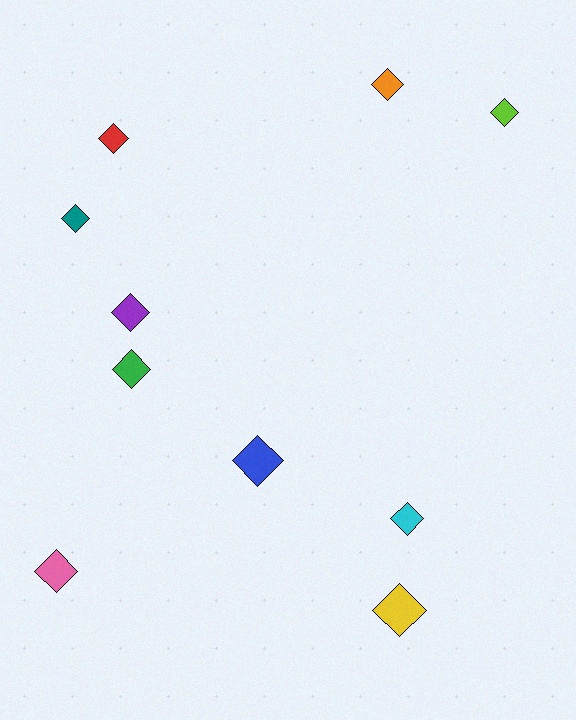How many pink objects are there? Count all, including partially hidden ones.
There is 1 pink object.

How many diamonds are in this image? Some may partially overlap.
There are 10 diamonds.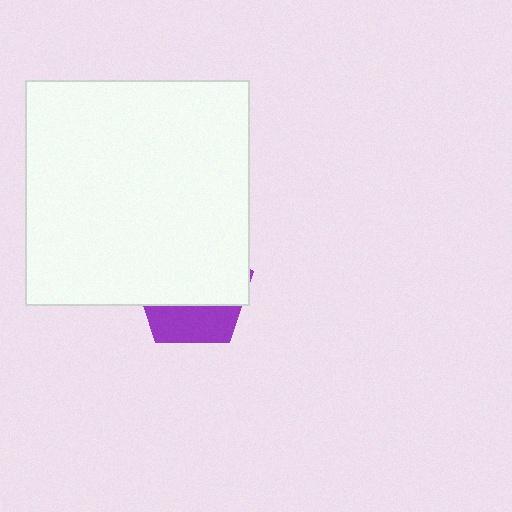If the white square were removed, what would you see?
You would see the complete purple pentagon.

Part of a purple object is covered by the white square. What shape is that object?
It is a pentagon.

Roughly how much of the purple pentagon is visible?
A small part of it is visible (roughly 34%).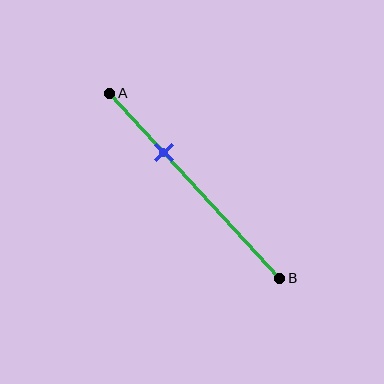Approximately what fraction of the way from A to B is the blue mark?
The blue mark is approximately 30% of the way from A to B.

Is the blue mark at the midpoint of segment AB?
No, the mark is at about 30% from A, not at the 50% midpoint.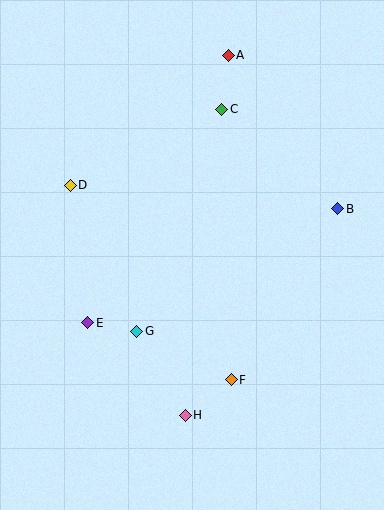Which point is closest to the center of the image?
Point G at (137, 331) is closest to the center.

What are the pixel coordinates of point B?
Point B is at (338, 209).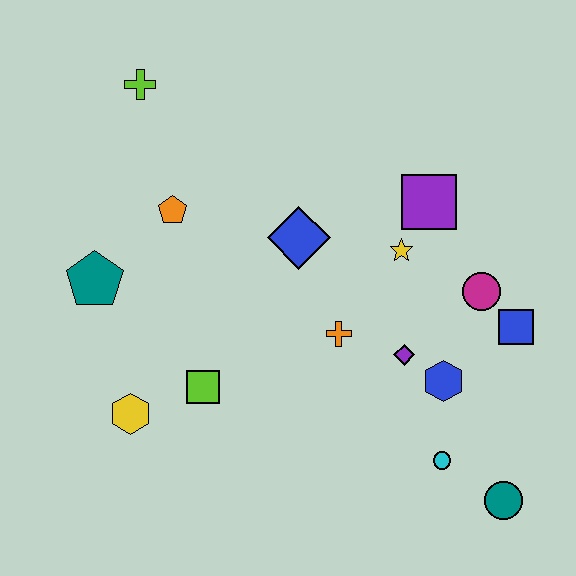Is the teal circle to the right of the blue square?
No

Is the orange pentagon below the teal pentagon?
No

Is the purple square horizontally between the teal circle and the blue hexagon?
No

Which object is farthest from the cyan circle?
The lime cross is farthest from the cyan circle.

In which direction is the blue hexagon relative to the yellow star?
The blue hexagon is below the yellow star.